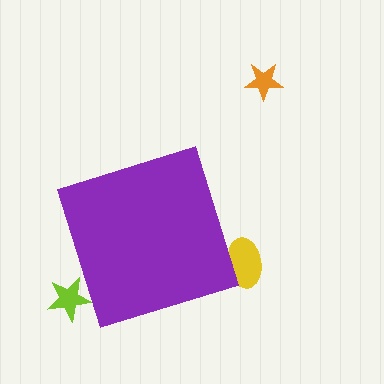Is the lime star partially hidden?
Yes, the lime star is partially hidden behind the purple diamond.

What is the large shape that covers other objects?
A purple diamond.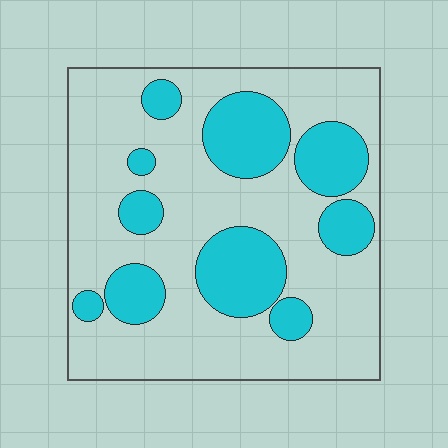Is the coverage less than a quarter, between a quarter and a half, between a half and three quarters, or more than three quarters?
Between a quarter and a half.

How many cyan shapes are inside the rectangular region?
10.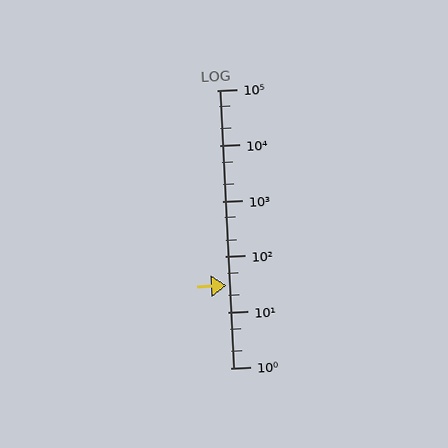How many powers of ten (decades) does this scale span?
The scale spans 5 decades, from 1 to 100000.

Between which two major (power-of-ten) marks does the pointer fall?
The pointer is between 10 and 100.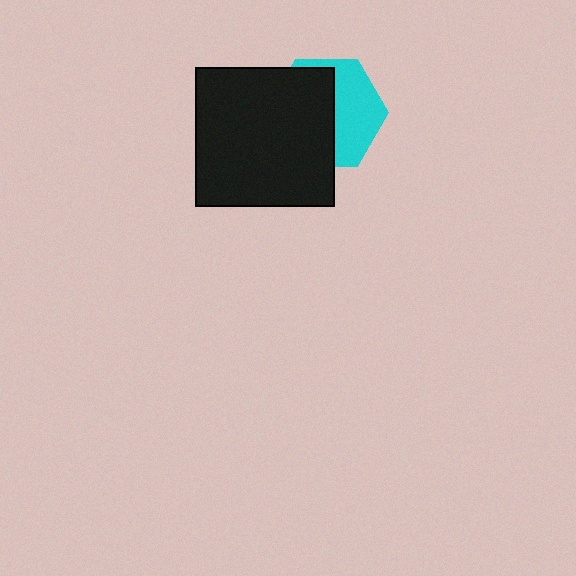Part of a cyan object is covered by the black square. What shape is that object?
It is a hexagon.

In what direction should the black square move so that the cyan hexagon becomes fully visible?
The black square should move left. That is the shortest direction to clear the overlap and leave the cyan hexagon fully visible.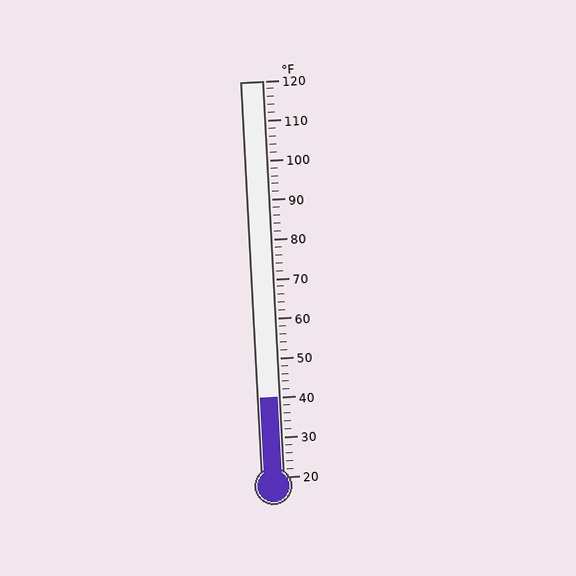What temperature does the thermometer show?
The thermometer shows approximately 40°F.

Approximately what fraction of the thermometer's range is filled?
The thermometer is filled to approximately 20% of its range.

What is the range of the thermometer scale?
The thermometer scale ranges from 20°F to 120°F.